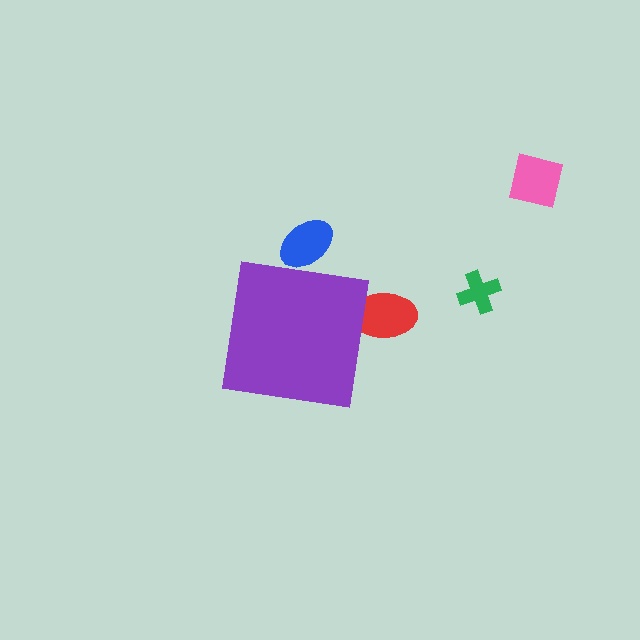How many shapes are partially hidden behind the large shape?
2 shapes are partially hidden.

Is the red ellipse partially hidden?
Yes, the red ellipse is partially hidden behind the purple square.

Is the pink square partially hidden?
No, the pink square is fully visible.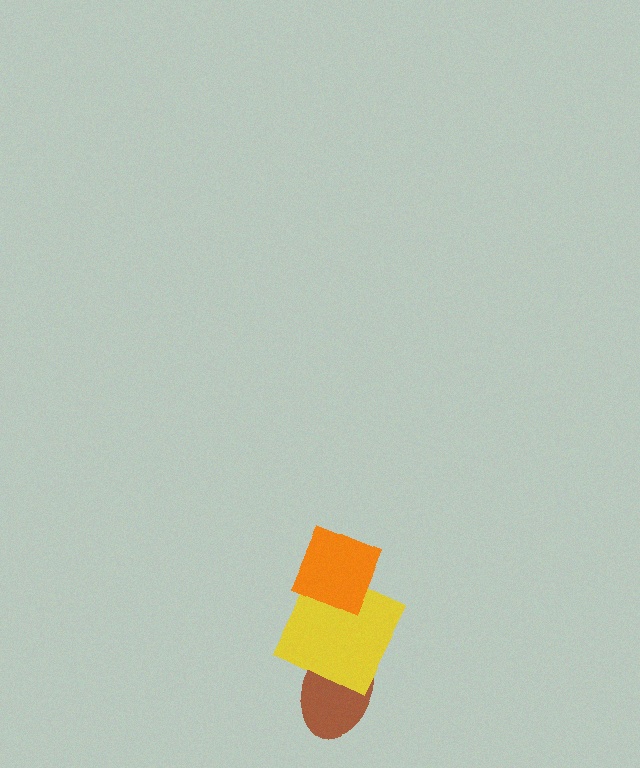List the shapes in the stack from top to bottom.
From top to bottom: the orange diamond, the yellow square, the brown ellipse.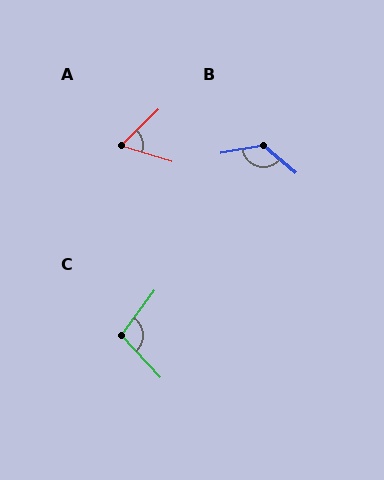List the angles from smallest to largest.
A (62°), C (101°), B (129°).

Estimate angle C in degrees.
Approximately 101 degrees.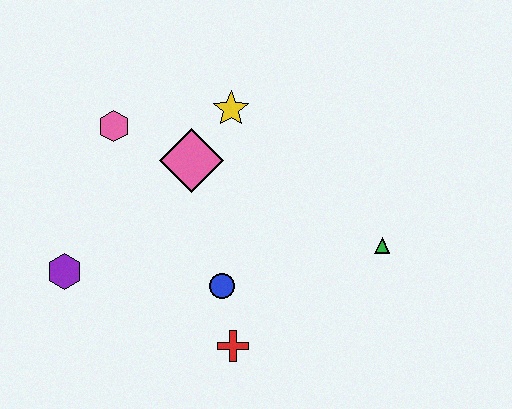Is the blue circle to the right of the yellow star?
No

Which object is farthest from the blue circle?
The pink hexagon is farthest from the blue circle.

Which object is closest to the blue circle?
The red cross is closest to the blue circle.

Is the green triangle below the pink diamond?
Yes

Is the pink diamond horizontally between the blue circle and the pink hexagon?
Yes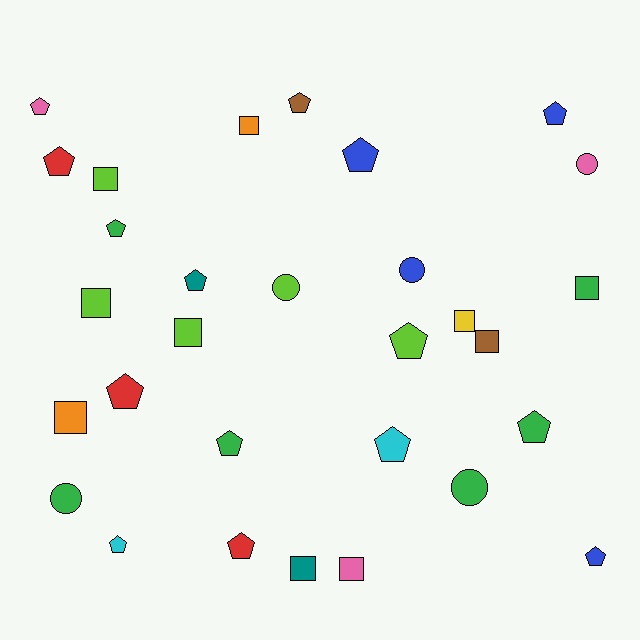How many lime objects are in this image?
There are 5 lime objects.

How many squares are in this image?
There are 10 squares.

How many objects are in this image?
There are 30 objects.